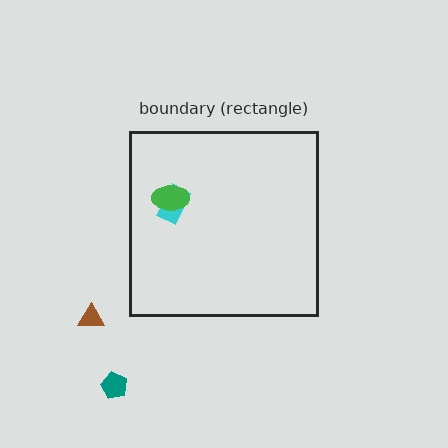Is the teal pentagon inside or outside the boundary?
Outside.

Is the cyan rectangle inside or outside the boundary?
Inside.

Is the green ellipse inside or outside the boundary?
Inside.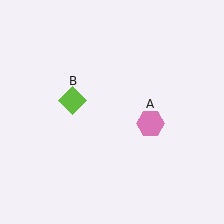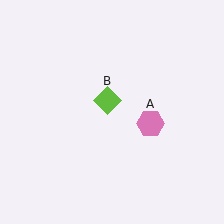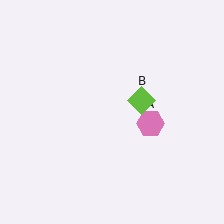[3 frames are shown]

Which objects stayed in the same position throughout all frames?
Pink hexagon (object A) remained stationary.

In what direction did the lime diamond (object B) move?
The lime diamond (object B) moved right.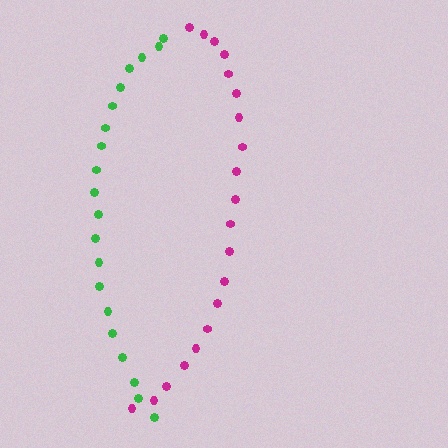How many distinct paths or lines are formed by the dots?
There are 2 distinct paths.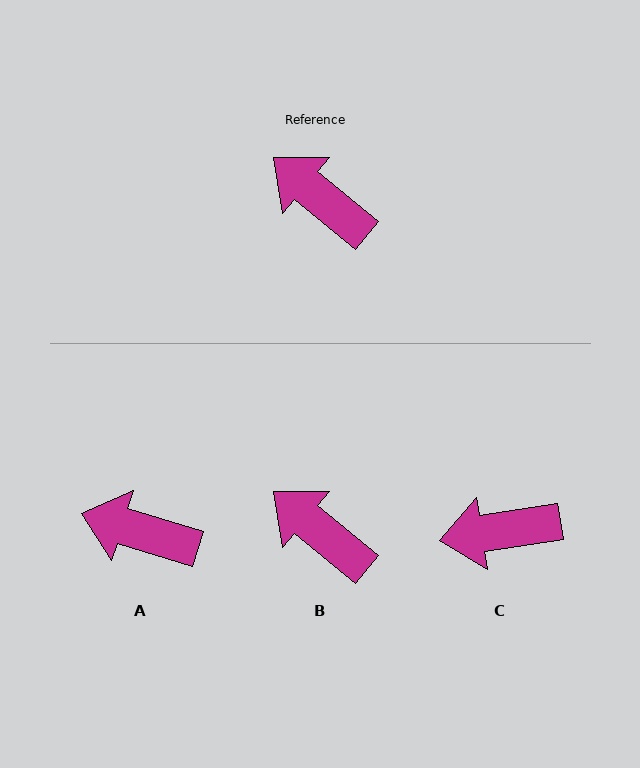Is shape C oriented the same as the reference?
No, it is off by about 49 degrees.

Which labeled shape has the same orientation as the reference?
B.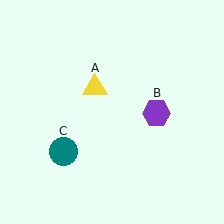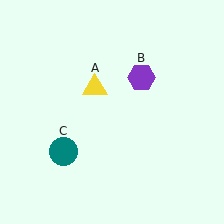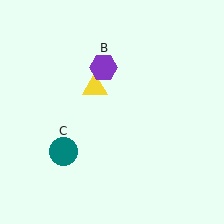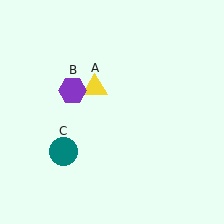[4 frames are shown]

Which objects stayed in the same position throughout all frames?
Yellow triangle (object A) and teal circle (object C) remained stationary.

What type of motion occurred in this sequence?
The purple hexagon (object B) rotated counterclockwise around the center of the scene.